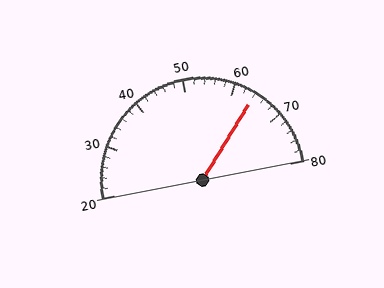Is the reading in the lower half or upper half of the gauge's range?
The reading is in the upper half of the range (20 to 80).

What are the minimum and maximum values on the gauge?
The gauge ranges from 20 to 80.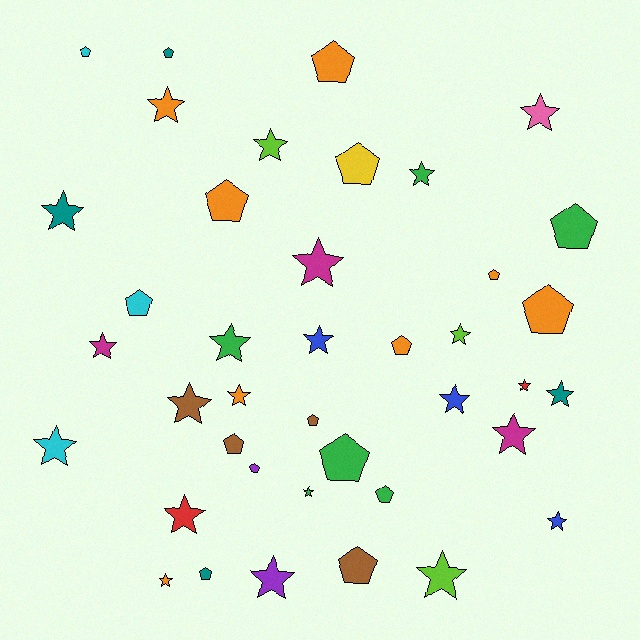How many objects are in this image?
There are 40 objects.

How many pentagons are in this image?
There are 17 pentagons.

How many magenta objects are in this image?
There are 3 magenta objects.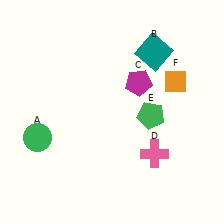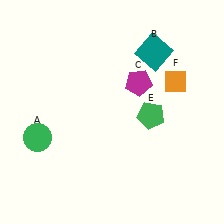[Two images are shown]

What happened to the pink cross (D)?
The pink cross (D) was removed in Image 2. It was in the bottom-right area of Image 1.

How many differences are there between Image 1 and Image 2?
There is 1 difference between the two images.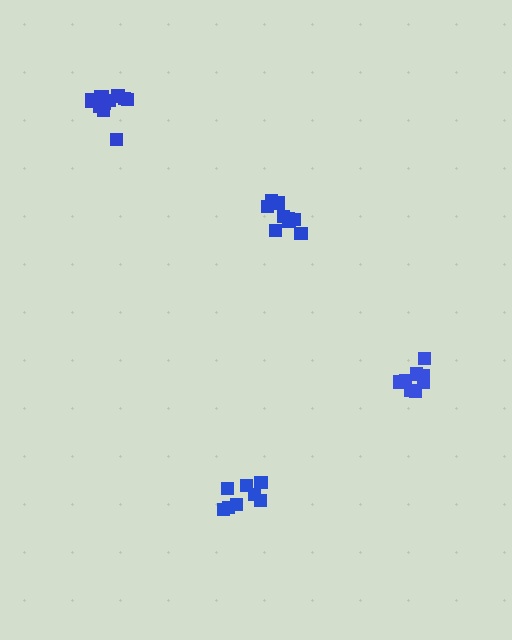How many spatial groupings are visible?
There are 4 spatial groupings.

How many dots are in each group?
Group 1: 8 dots, Group 2: 10 dots, Group 3: 8 dots, Group 4: 12 dots (38 total).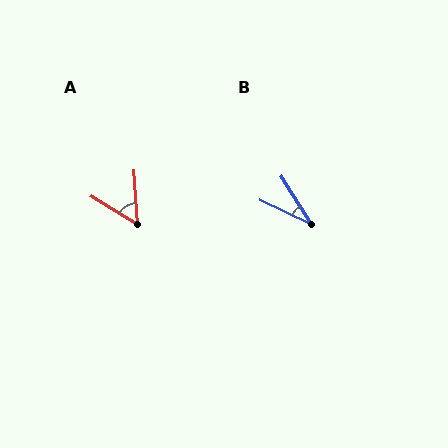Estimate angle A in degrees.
Approximately 55 degrees.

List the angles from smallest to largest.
B (32°), A (55°).